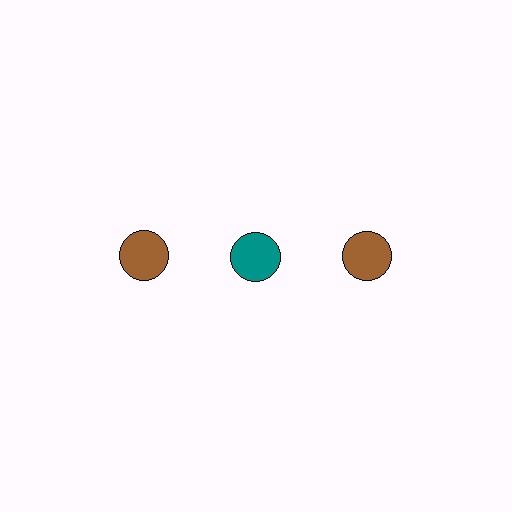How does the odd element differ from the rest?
It has a different color: teal instead of brown.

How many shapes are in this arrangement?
There are 3 shapes arranged in a grid pattern.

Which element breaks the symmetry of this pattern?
The teal circle in the top row, second from left column breaks the symmetry. All other shapes are brown circles.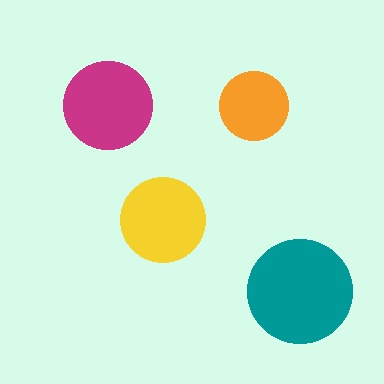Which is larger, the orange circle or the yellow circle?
The yellow one.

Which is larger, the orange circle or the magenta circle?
The magenta one.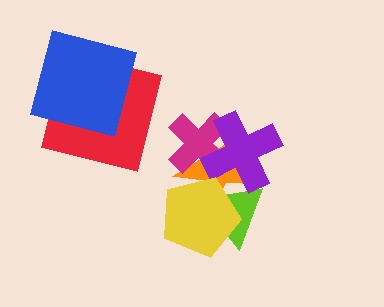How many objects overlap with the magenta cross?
2 objects overlap with the magenta cross.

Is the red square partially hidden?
Yes, it is partially covered by another shape.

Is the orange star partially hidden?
Yes, it is partially covered by another shape.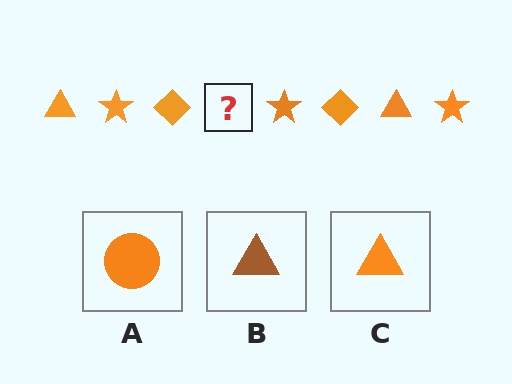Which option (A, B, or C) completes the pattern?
C.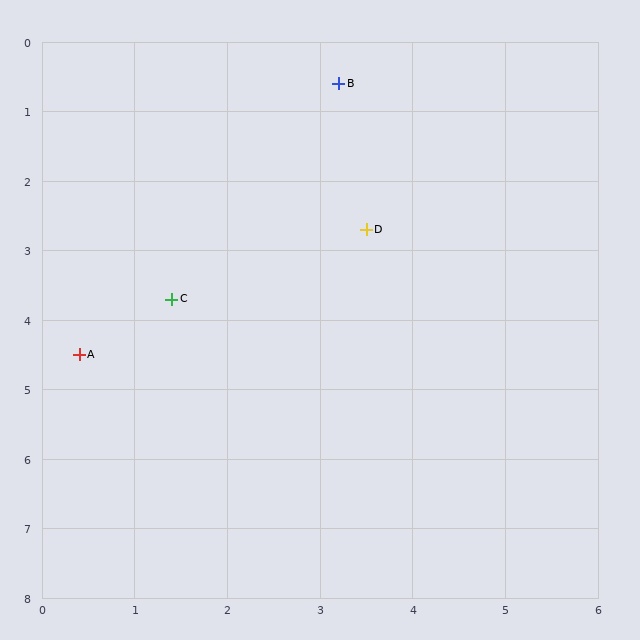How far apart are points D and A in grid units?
Points D and A are about 3.6 grid units apart.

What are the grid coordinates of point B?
Point B is at approximately (3.2, 0.6).